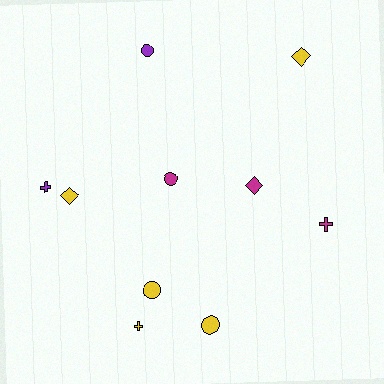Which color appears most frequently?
Yellow, with 5 objects.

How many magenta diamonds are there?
There is 1 magenta diamond.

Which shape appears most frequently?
Circle, with 4 objects.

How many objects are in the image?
There are 10 objects.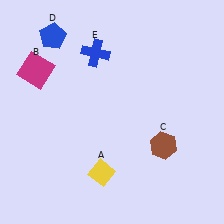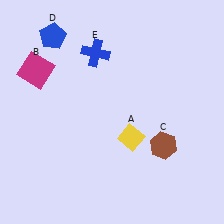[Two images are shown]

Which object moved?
The yellow diamond (A) moved up.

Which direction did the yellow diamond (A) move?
The yellow diamond (A) moved up.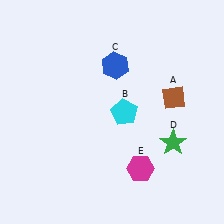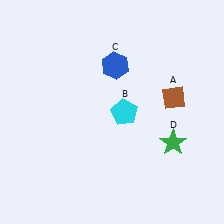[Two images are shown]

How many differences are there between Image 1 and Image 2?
There is 1 difference between the two images.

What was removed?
The magenta hexagon (E) was removed in Image 2.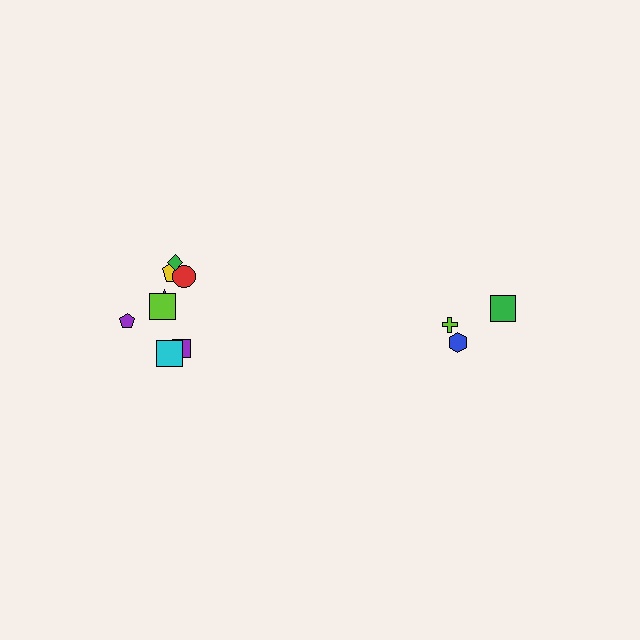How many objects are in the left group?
There are 8 objects.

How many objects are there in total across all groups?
There are 11 objects.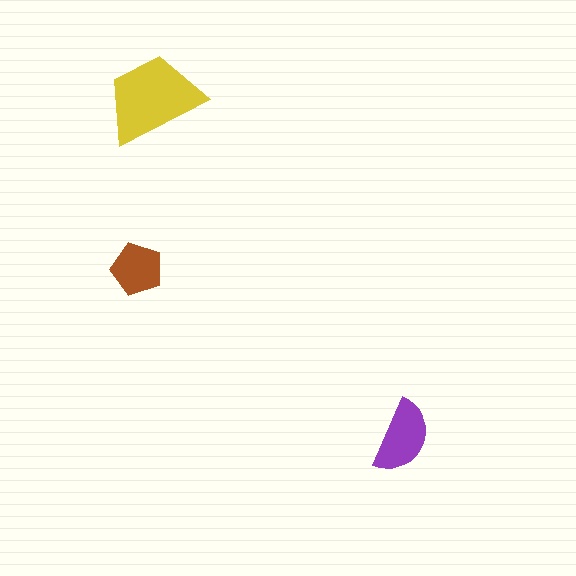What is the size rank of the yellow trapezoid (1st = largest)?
1st.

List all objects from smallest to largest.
The brown pentagon, the purple semicircle, the yellow trapezoid.